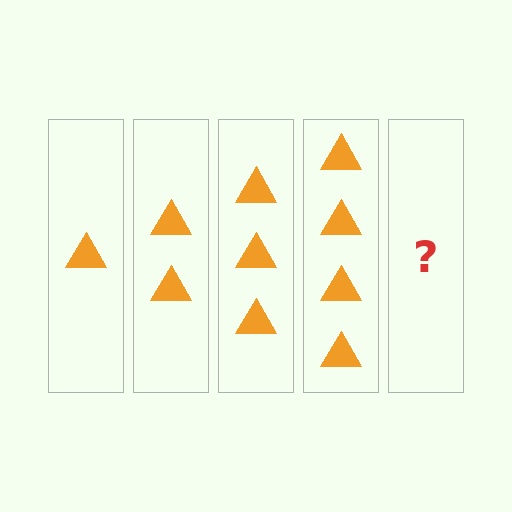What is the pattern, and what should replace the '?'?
The pattern is that each step adds one more triangle. The '?' should be 5 triangles.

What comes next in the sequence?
The next element should be 5 triangles.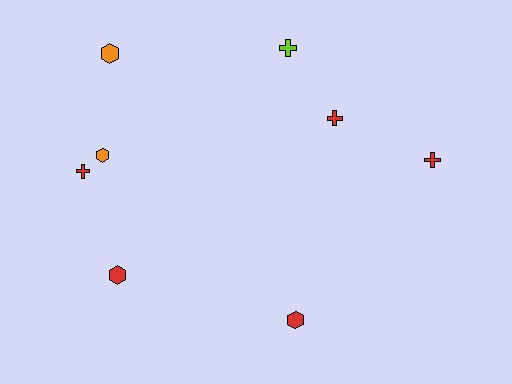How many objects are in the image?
There are 8 objects.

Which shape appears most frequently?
Hexagon, with 4 objects.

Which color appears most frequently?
Red, with 5 objects.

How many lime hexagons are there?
There are no lime hexagons.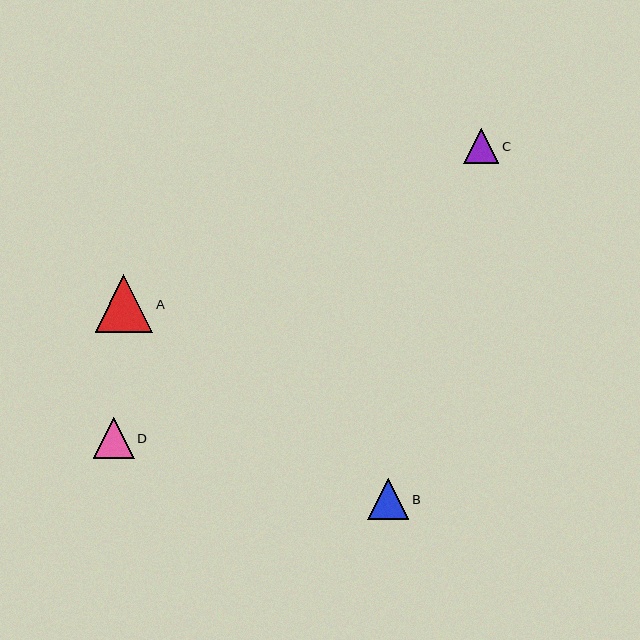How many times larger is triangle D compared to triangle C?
Triangle D is approximately 1.2 times the size of triangle C.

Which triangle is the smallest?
Triangle C is the smallest with a size of approximately 35 pixels.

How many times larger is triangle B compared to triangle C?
Triangle B is approximately 1.2 times the size of triangle C.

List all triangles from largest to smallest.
From largest to smallest: A, B, D, C.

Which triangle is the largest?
Triangle A is the largest with a size of approximately 58 pixels.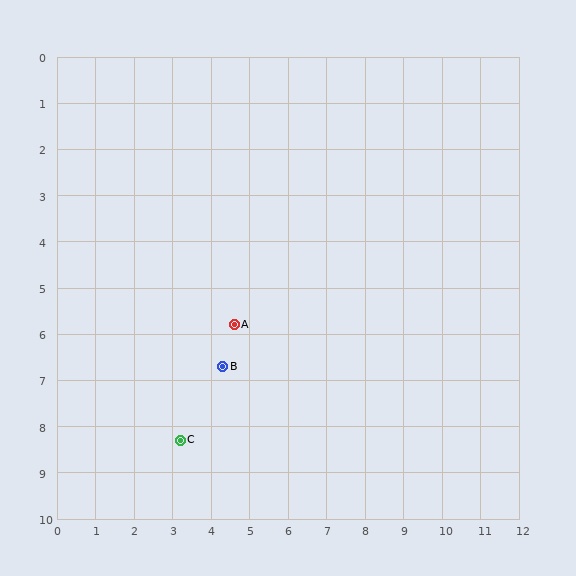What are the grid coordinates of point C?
Point C is at approximately (3.2, 8.3).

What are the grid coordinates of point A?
Point A is at approximately (4.6, 5.8).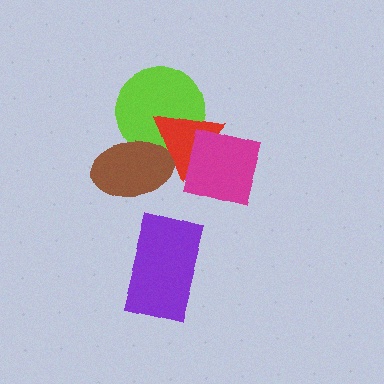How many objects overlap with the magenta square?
1 object overlaps with the magenta square.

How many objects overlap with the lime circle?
2 objects overlap with the lime circle.